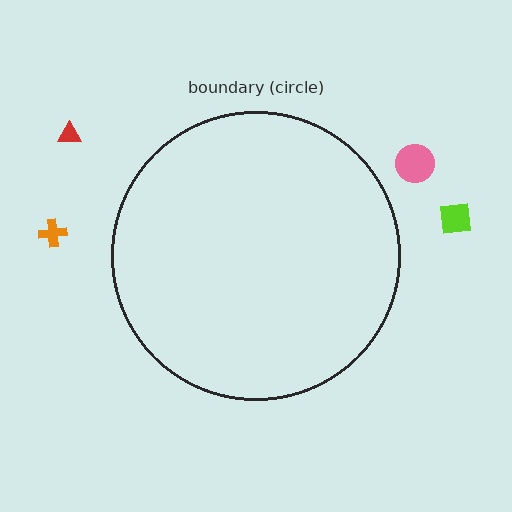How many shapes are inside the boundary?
0 inside, 4 outside.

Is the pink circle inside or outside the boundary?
Outside.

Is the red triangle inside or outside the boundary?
Outside.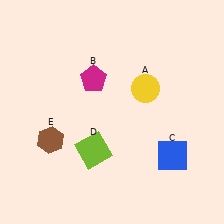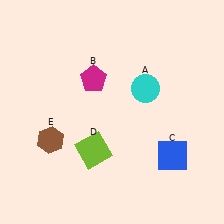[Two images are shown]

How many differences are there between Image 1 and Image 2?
There is 1 difference between the two images.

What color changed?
The circle (A) changed from yellow in Image 1 to cyan in Image 2.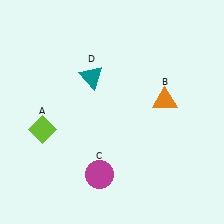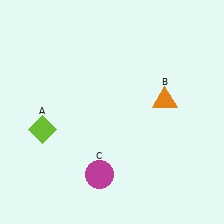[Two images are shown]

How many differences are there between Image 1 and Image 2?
There is 1 difference between the two images.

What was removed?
The teal triangle (D) was removed in Image 2.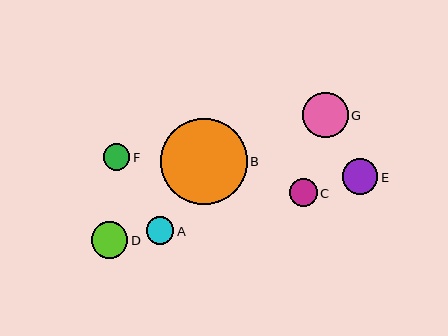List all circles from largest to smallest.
From largest to smallest: B, G, D, E, A, C, F.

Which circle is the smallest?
Circle F is the smallest with a size of approximately 26 pixels.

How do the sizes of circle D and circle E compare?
Circle D and circle E are approximately the same size.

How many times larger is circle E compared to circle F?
Circle E is approximately 1.4 times the size of circle F.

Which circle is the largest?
Circle B is the largest with a size of approximately 87 pixels.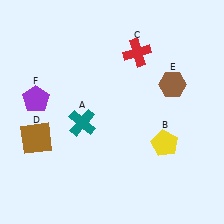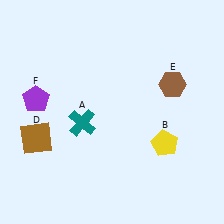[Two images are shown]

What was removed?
The red cross (C) was removed in Image 2.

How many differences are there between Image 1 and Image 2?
There is 1 difference between the two images.